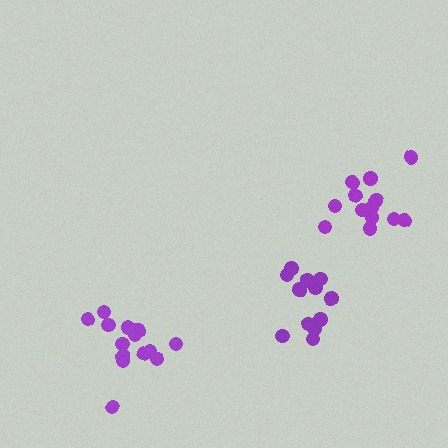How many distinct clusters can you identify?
There are 3 distinct clusters.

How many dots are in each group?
Group 1: 15 dots, Group 2: 13 dots, Group 3: 12 dots (40 total).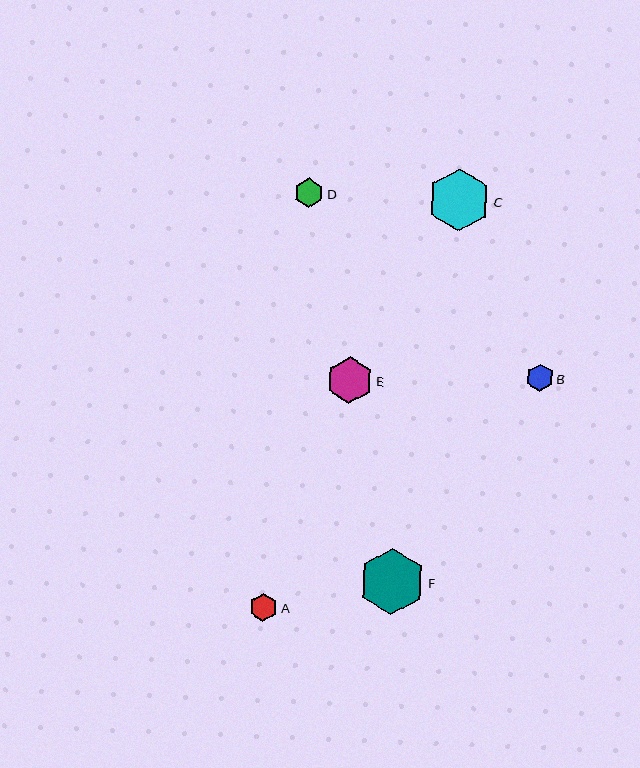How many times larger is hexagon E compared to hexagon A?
Hexagon E is approximately 1.7 times the size of hexagon A.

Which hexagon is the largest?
Hexagon F is the largest with a size of approximately 67 pixels.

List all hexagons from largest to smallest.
From largest to smallest: F, C, E, D, A, B.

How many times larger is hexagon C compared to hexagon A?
Hexagon C is approximately 2.2 times the size of hexagon A.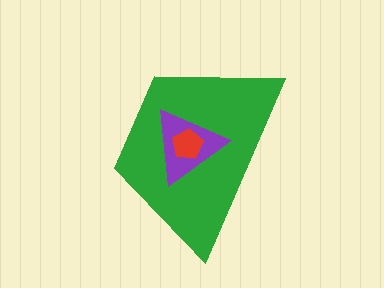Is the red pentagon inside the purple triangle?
Yes.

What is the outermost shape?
The green trapezoid.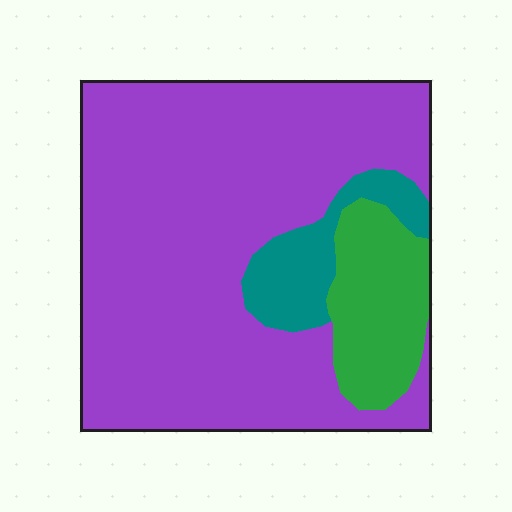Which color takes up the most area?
Purple, at roughly 75%.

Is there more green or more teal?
Green.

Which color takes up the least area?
Teal, at roughly 10%.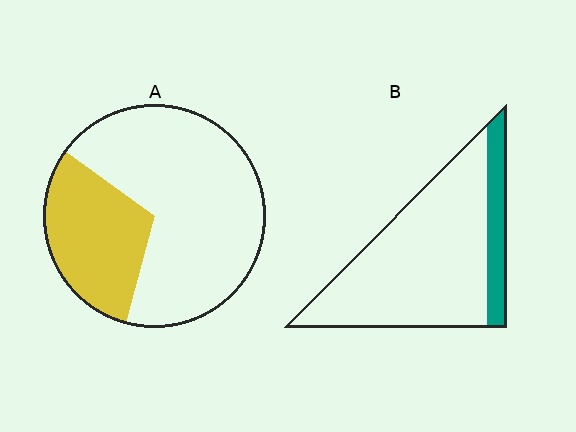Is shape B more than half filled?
No.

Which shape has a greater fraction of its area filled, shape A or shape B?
Shape A.